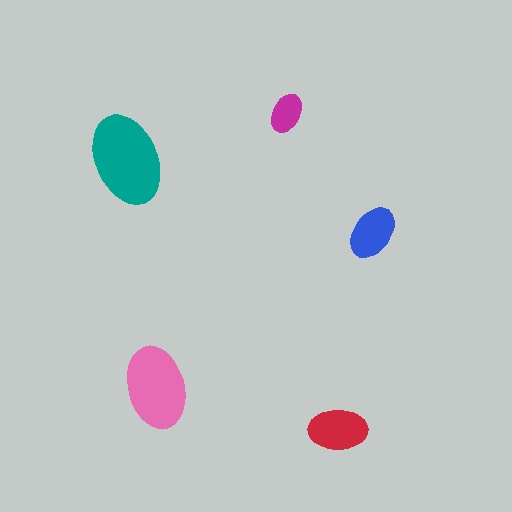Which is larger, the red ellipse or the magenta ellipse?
The red one.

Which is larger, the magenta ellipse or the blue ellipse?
The blue one.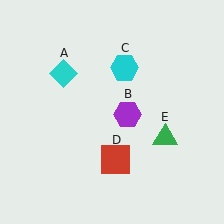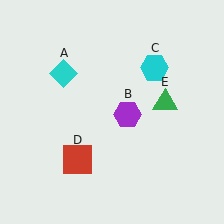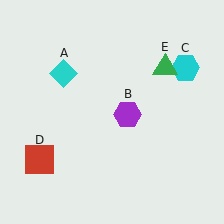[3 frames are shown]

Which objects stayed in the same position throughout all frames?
Cyan diamond (object A) and purple hexagon (object B) remained stationary.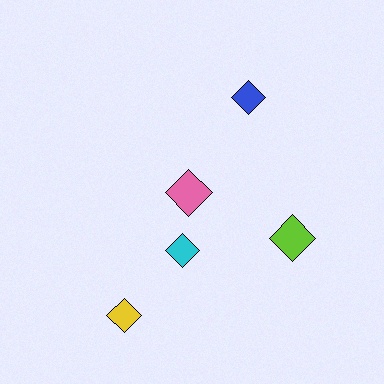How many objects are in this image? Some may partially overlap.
There are 5 objects.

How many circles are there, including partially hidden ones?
There are no circles.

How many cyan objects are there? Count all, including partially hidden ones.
There is 1 cyan object.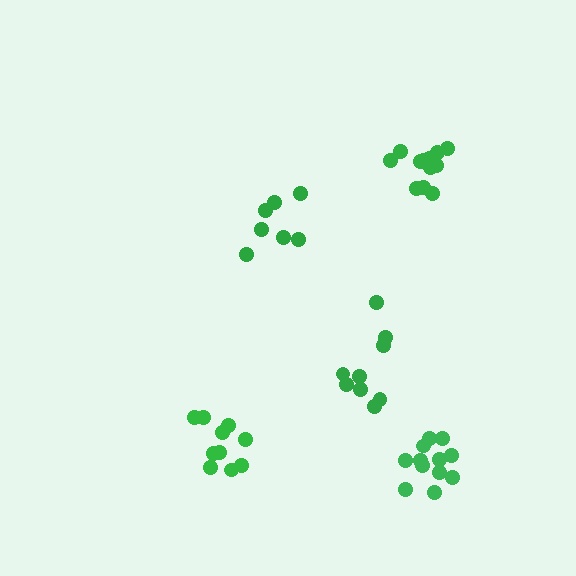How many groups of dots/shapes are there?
There are 5 groups.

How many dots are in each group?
Group 1: 12 dots, Group 2: 9 dots, Group 3: 10 dots, Group 4: 12 dots, Group 5: 7 dots (50 total).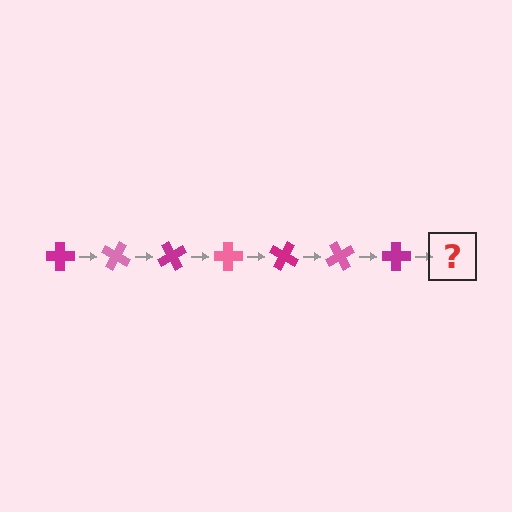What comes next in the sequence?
The next element should be a pink cross, rotated 210 degrees from the start.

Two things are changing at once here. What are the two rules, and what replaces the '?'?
The two rules are that it rotates 30 degrees each step and the color cycles through magenta and pink. The '?' should be a pink cross, rotated 210 degrees from the start.